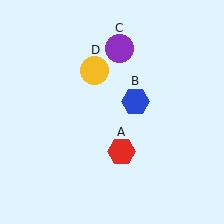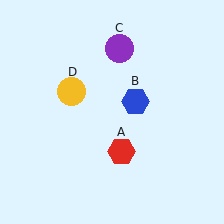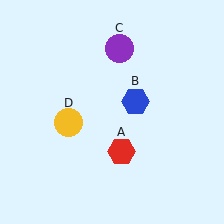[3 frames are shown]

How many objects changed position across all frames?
1 object changed position: yellow circle (object D).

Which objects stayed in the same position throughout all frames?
Red hexagon (object A) and blue hexagon (object B) and purple circle (object C) remained stationary.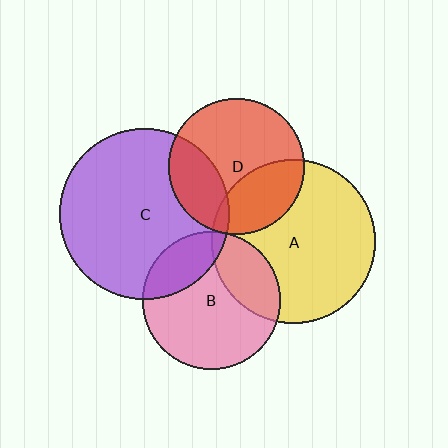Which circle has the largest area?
Circle C (purple).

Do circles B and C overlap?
Yes.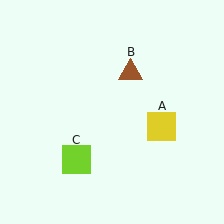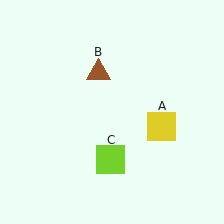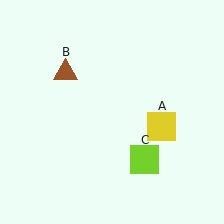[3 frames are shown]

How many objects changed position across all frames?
2 objects changed position: brown triangle (object B), lime square (object C).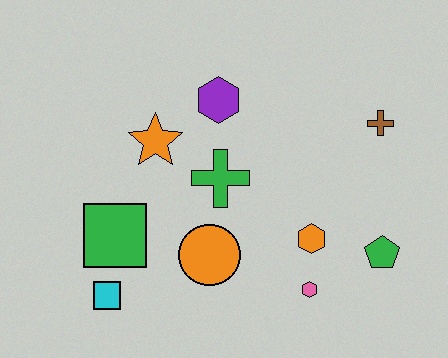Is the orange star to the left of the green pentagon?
Yes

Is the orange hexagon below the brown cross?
Yes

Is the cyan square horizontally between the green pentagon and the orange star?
No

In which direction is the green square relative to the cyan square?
The green square is above the cyan square.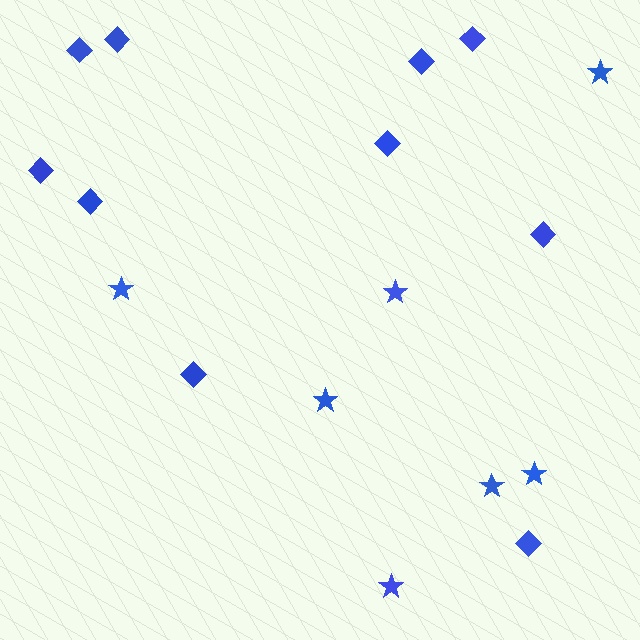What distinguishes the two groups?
There are 2 groups: one group of stars (7) and one group of diamonds (10).